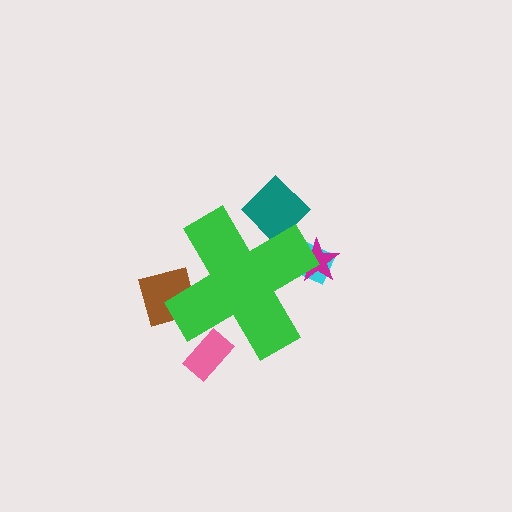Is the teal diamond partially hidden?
Yes, the teal diamond is partially hidden behind the green cross.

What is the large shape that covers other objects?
A green cross.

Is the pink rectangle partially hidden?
Yes, the pink rectangle is partially hidden behind the green cross.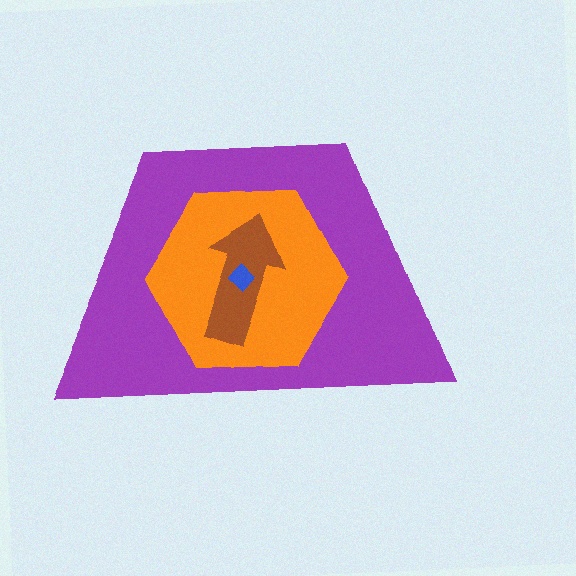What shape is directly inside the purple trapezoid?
The orange hexagon.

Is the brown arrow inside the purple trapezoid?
Yes.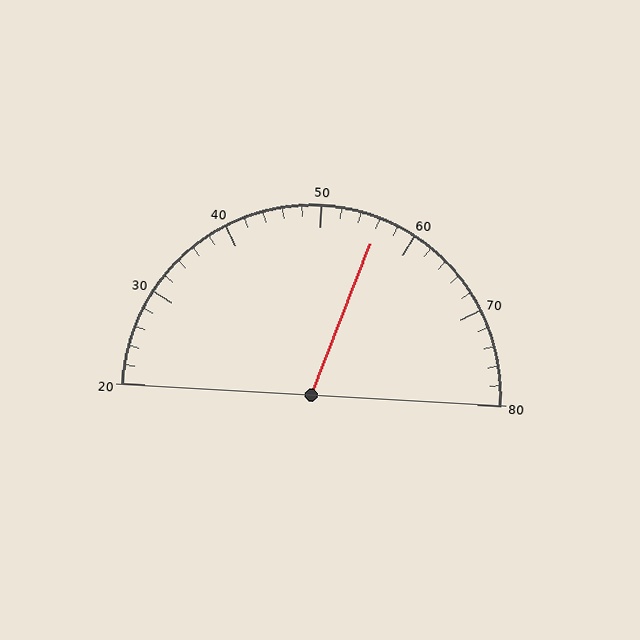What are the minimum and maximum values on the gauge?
The gauge ranges from 20 to 80.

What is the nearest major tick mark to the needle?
The nearest major tick mark is 60.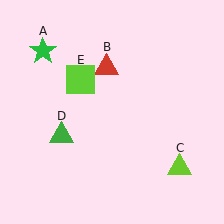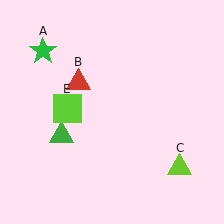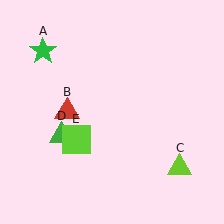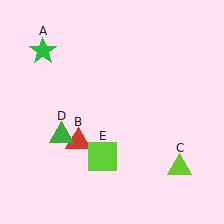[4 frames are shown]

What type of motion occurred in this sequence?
The red triangle (object B), lime square (object E) rotated counterclockwise around the center of the scene.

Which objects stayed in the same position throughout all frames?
Green star (object A) and lime triangle (object C) and green triangle (object D) remained stationary.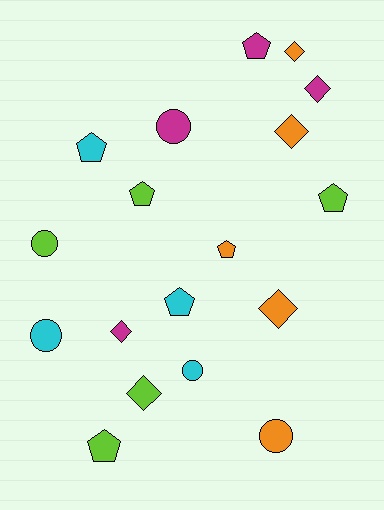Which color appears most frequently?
Orange, with 5 objects.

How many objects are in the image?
There are 18 objects.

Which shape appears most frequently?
Pentagon, with 7 objects.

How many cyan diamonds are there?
There are no cyan diamonds.